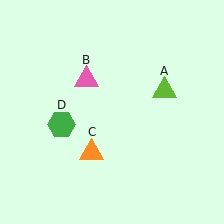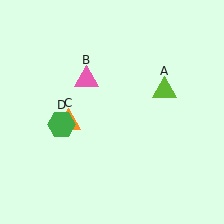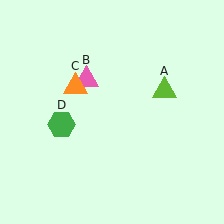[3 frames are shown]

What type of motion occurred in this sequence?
The orange triangle (object C) rotated clockwise around the center of the scene.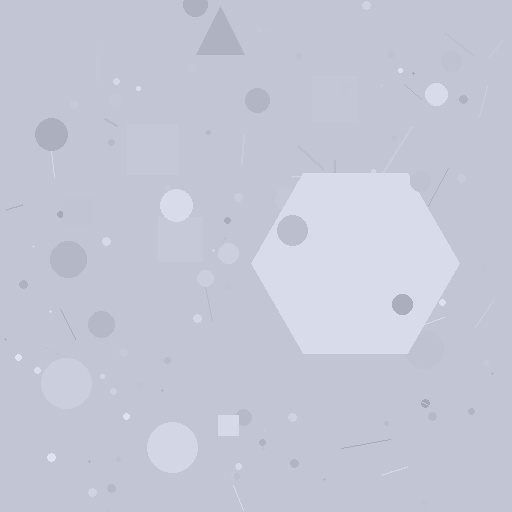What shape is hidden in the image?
A hexagon is hidden in the image.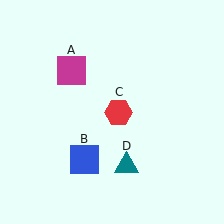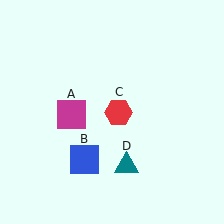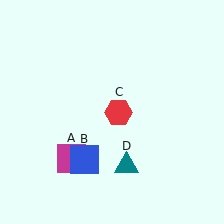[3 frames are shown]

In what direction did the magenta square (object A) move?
The magenta square (object A) moved down.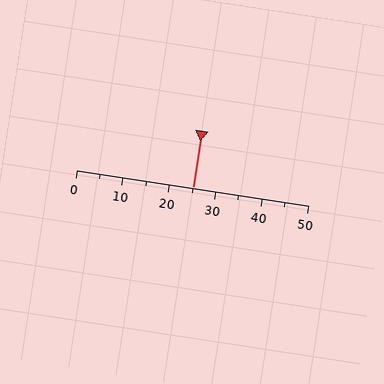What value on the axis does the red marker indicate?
The marker indicates approximately 25.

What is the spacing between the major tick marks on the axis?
The major ticks are spaced 10 apart.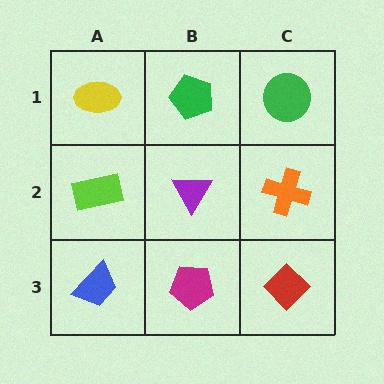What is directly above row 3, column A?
A lime rectangle.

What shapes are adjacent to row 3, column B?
A purple triangle (row 2, column B), a blue trapezoid (row 3, column A), a red diamond (row 3, column C).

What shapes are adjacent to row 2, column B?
A green pentagon (row 1, column B), a magenta pentagon (row 3, column B), a lime rectangle (row 2, column A), an orange cross (row 2, column C).